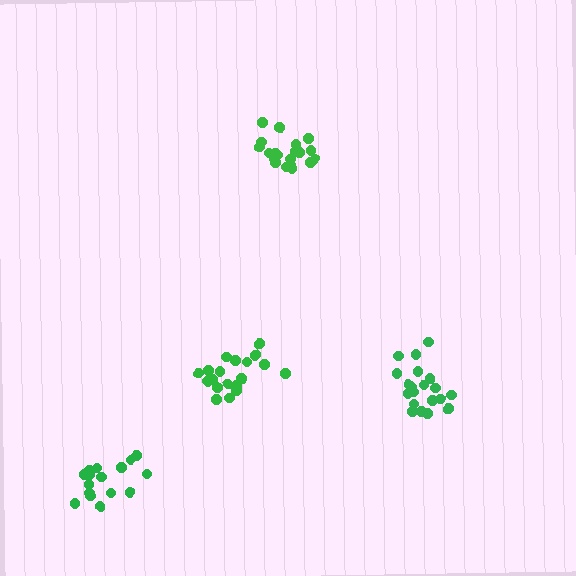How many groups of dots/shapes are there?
There are 4 groups.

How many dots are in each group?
Group 1: 20 dots, Group 2: 20 dots, Group 3: 16 dots, Group 4: 20 dots (76 total).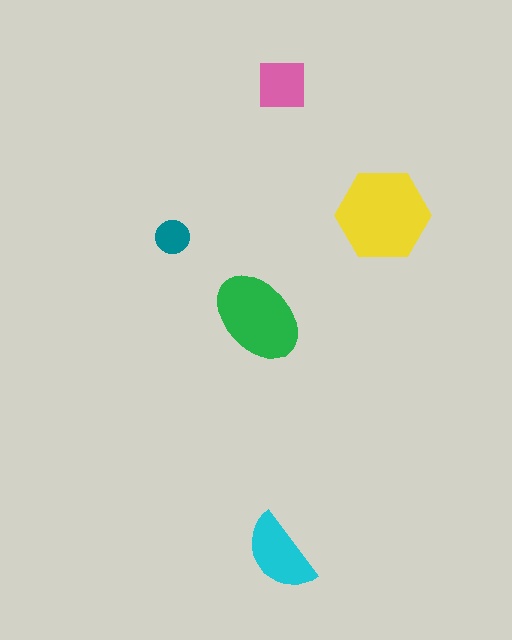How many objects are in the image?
There are 5 objects in the image.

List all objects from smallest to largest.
The teal circle, the pink square, the cyan semicircle, the green ellipse, the yellow hexagon.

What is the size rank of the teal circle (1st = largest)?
5th.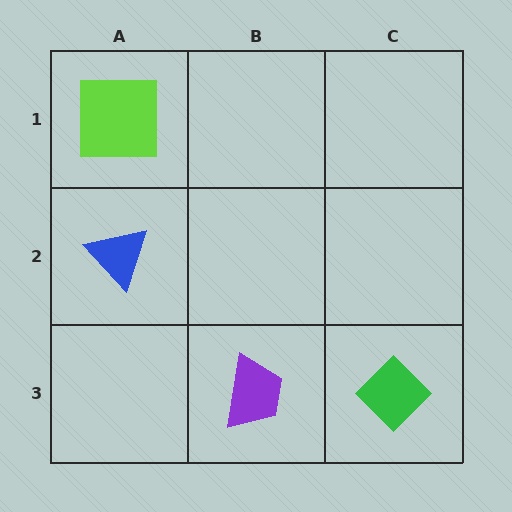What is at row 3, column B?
A purple trapezoid.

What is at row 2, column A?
A blue triangle.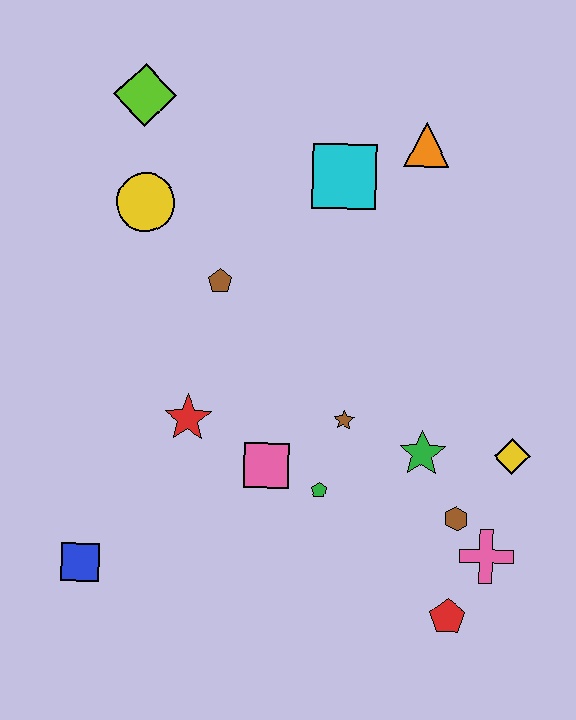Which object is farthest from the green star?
The lime diamond is farthest from the green star.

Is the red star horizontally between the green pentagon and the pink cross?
No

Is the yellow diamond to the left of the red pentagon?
No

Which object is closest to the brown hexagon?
The pink cross is closest to the brown hexagon.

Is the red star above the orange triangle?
No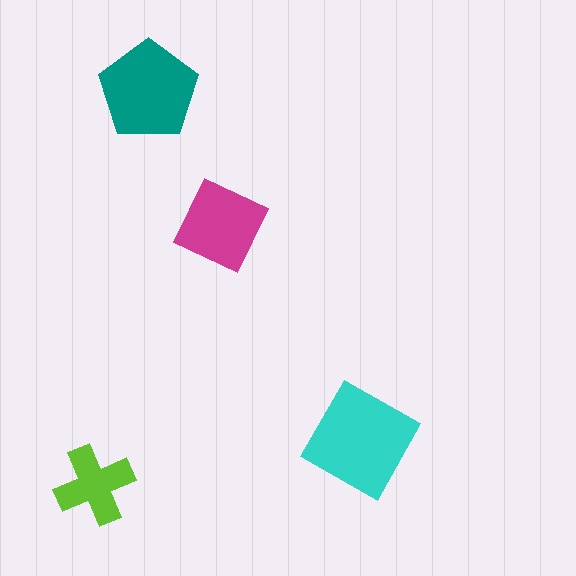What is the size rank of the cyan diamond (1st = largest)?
1st.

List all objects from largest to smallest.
The cyan diamond, the teal pentagon, the magenta square, the lime cross.